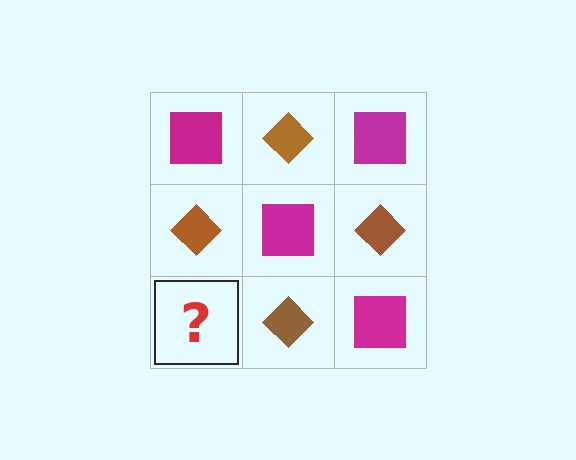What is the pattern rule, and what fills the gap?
The rule is that it alternates magenta square and brown diamond in a checkerboard pattern. The gap should be filled with a magenta square.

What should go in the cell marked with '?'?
The missing cell should contain a magenta square.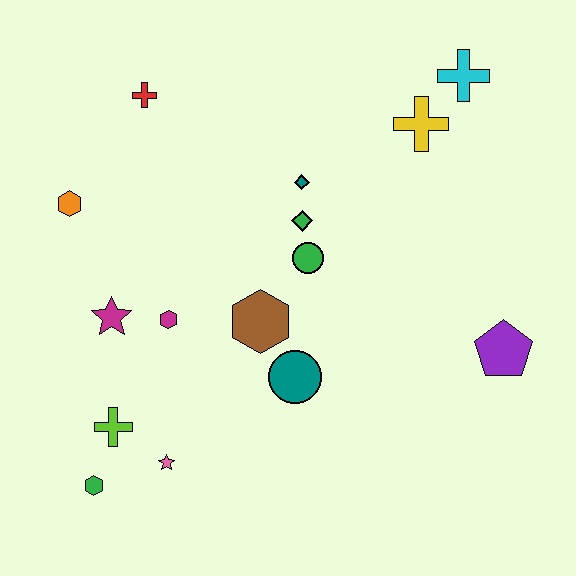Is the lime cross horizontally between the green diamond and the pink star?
No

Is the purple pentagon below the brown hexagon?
Yes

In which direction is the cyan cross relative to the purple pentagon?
The cyan cross is above the purple pentagon.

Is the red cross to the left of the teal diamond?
Yes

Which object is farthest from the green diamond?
The green hexagon is farthest from the green diamond.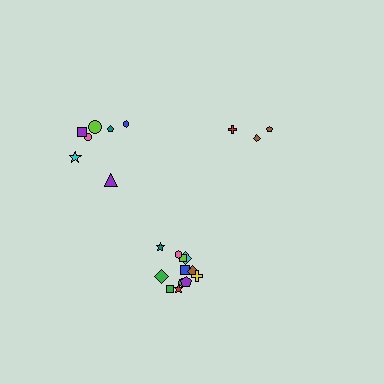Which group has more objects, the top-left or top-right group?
The top-left group.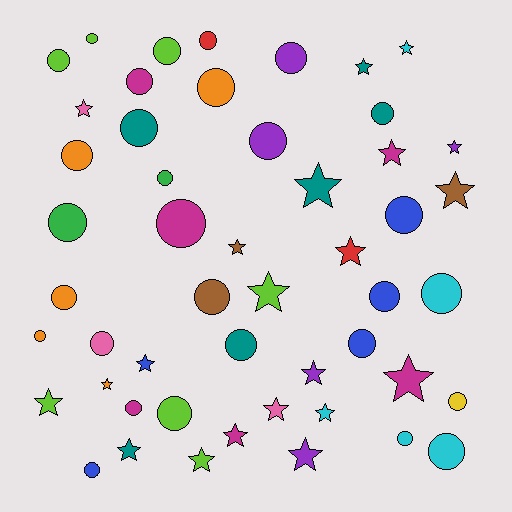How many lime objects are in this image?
There are 7 lime objects.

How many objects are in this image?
There are 50 objects.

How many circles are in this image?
There are 29 circles.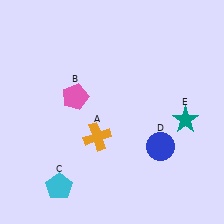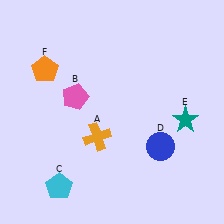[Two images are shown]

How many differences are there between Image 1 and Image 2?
There is 1 difference between the two images.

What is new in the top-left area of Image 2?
An orange pentagon (F) was added in the top-left area of Image 2.